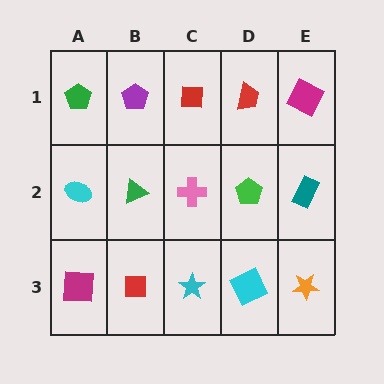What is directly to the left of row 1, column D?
A red square.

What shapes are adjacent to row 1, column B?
A green triangle (row 2, column B), a green pentagon (row 1, column A), a red square (row 1, column C).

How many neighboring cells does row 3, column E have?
2.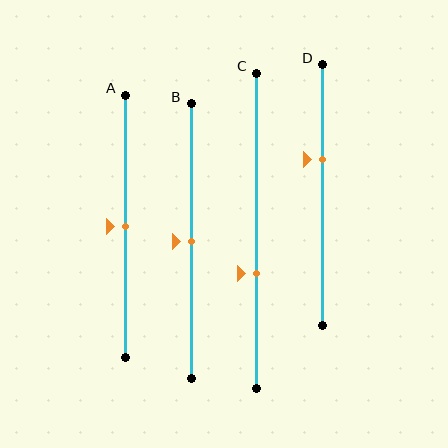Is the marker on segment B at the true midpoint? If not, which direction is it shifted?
Yes, the marker on segment B is at the true midpoint.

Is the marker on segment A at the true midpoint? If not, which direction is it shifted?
Yes, the marker on segment A is at the true midpoint.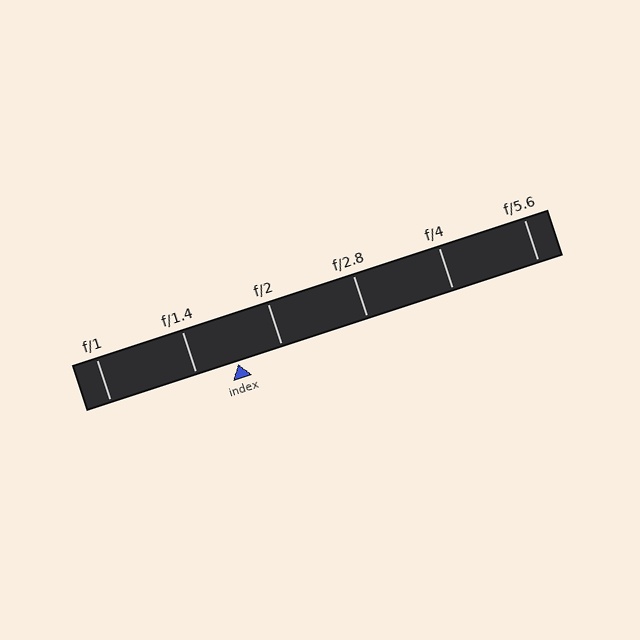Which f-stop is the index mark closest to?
The index mark is closest to f/1.4.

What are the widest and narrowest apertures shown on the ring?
The widest aperture shown is f/1 and the narrowest is f/5.6.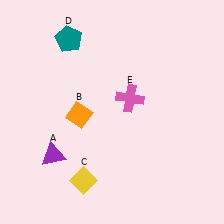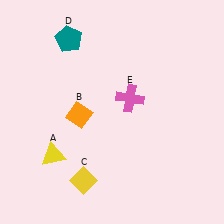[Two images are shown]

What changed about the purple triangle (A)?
In Image 1, A is purple. In Image 2, it changed to yellow.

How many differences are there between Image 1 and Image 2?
There is 1 difference between the two images.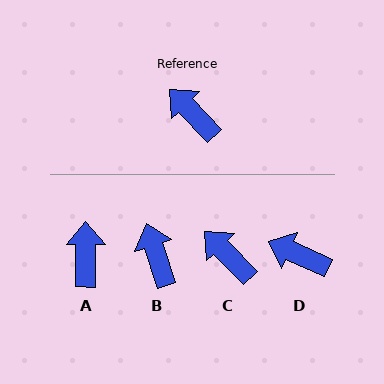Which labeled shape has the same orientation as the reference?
C.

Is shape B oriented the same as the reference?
No, it is off by about 26 degrees.